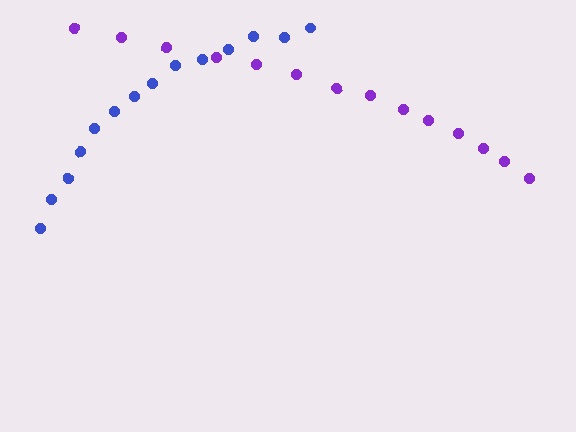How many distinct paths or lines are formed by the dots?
There are 2 distinct paths.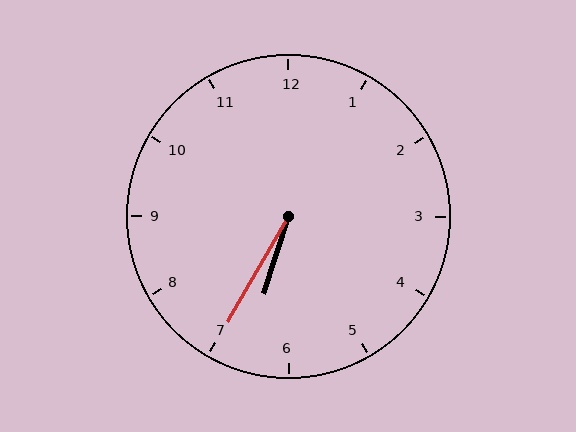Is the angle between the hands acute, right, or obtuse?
It is acute.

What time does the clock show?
6:35.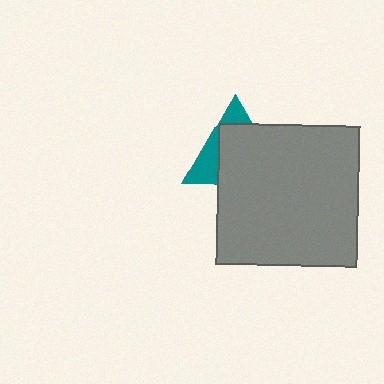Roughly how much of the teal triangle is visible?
A small part of it is visible (roughly 34%).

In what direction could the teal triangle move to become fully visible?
The teal triangle could move toward the upper-left. That would shift it out from behind the gray square entirely.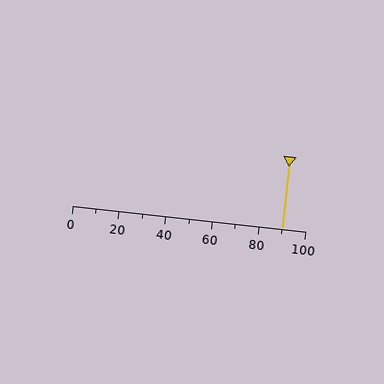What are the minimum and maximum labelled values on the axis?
The axis runs from 0 to 100.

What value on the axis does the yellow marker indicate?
The marker indicates approximately 90.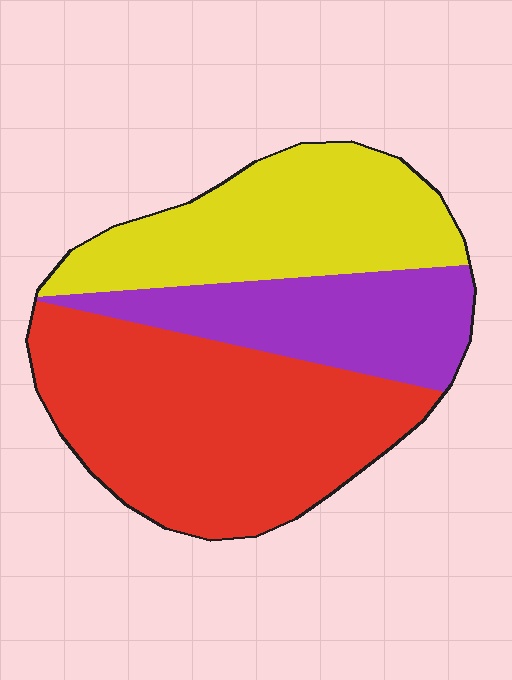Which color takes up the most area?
Red, at roughly 45%.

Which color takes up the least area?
Purple, at roughly 25%.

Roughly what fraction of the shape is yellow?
Yellow covers 31% of the shape.